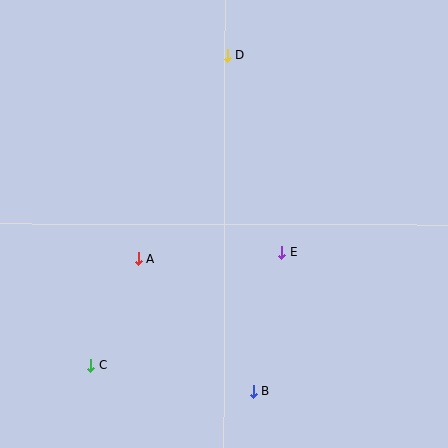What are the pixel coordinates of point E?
Point E is at (282, 252).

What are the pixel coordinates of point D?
Point D is at (228, 55).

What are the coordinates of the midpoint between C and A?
The midpoint between C and A is at (114, 312).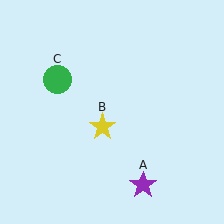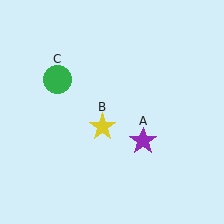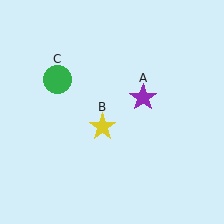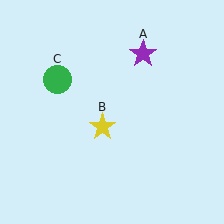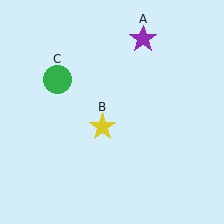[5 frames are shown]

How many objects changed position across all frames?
1 object changed position: purple star (object A).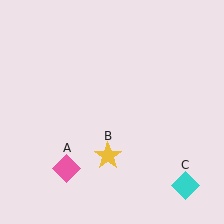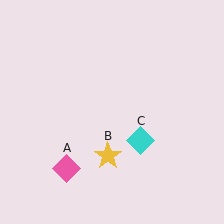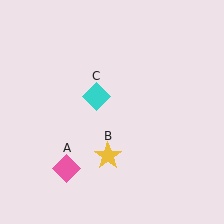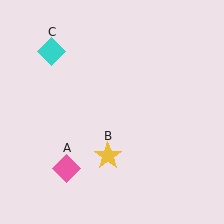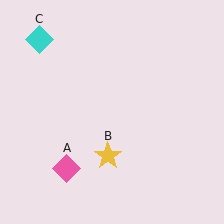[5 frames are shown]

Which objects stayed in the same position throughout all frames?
Pink diamond (object A) and yellow star (object B) remained stationary.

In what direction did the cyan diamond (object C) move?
The cyan diamond (object C) moved up and to the left.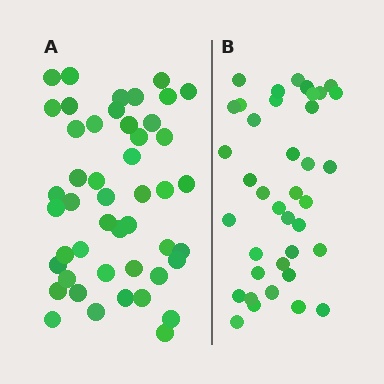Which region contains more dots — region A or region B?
Region A (the left region) has more dots.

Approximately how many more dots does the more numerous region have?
Region A has roughly 8 or so more dots than region B.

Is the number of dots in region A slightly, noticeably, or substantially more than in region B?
Region A has only slightly more — the two regions are fairly close. The ratio is roughly 1.2 to 1.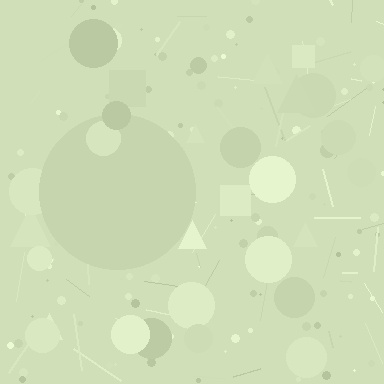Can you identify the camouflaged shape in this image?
The camouflaged shape is a circle.